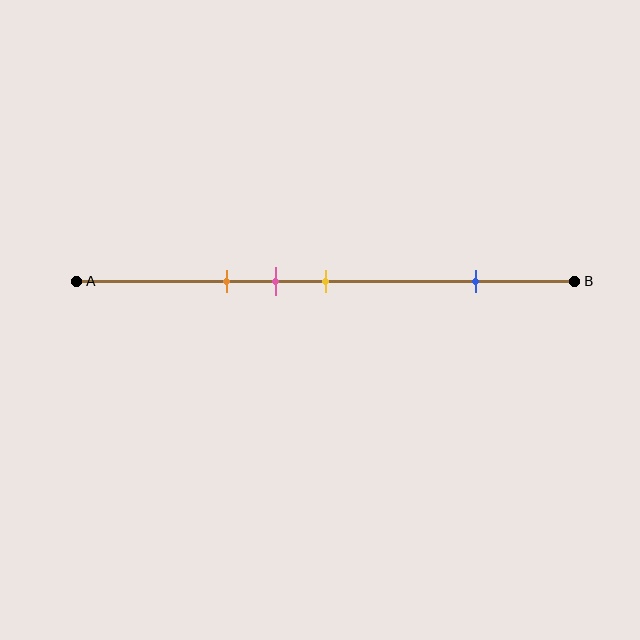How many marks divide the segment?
There are 4 marks dividing the segment.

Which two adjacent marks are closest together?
The pink and yellow marks are the closest adjacent pair.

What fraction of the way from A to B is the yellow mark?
The yellow mark is approximately 50% (0.5) of the way from A to B.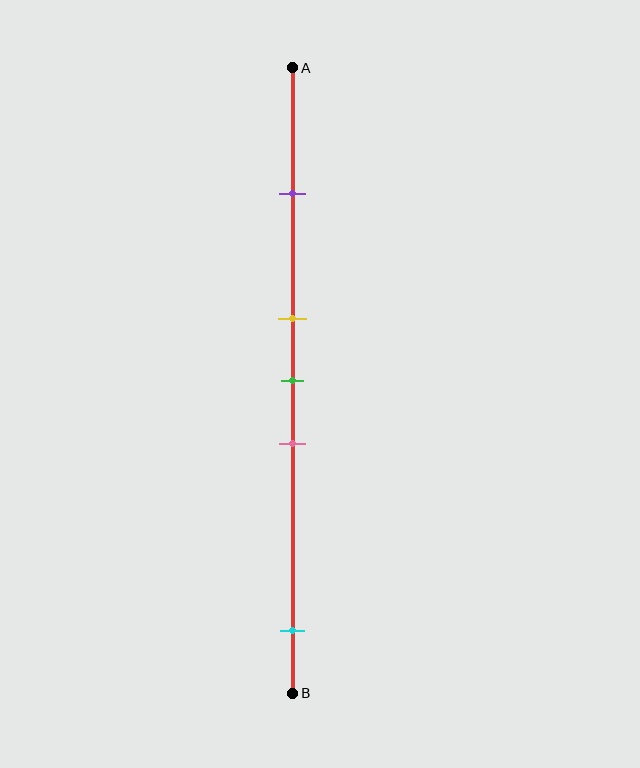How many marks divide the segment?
There are 5 marks dividing the segment.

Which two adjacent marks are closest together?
The yellow and green marks are the closest adjacent pair.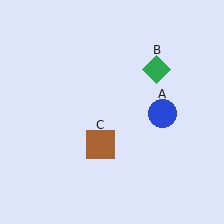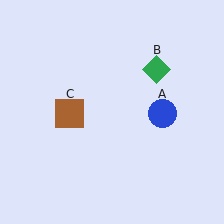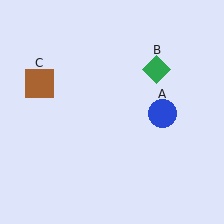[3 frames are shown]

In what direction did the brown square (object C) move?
The brown square (object C) moved up and to the left.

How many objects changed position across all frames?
1 object changed position: brown square (object C).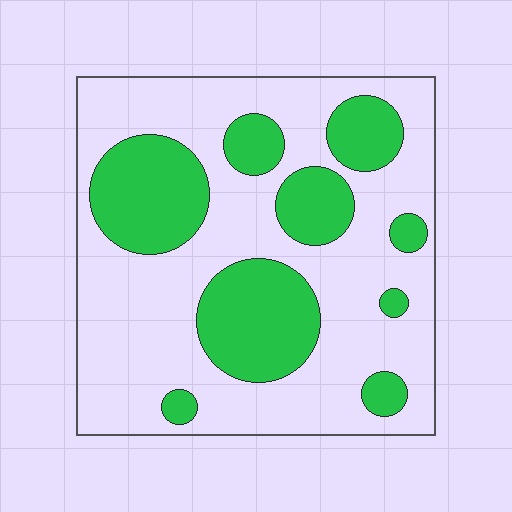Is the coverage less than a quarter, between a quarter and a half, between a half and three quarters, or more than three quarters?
Between a quarter and a half.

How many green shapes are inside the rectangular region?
9.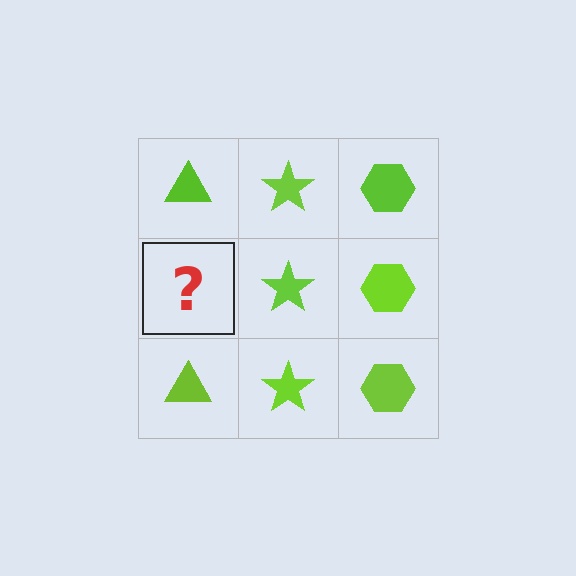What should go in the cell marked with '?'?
The missing cell should contain a lime triangle.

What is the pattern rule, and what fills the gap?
The rule is that each column has a consistent shape. The gap should be filled with a lime triangle.